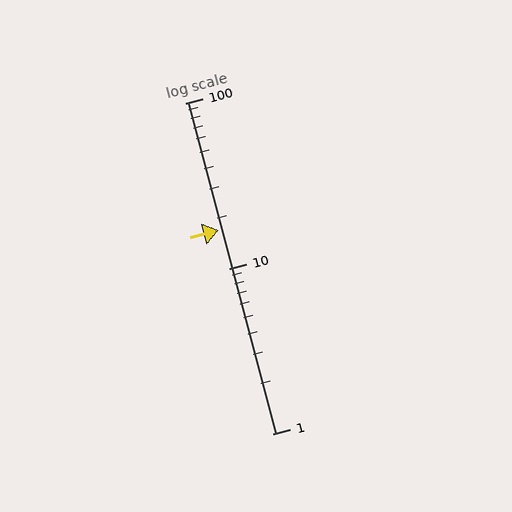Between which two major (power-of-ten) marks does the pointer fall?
The pointer is between 10 and 100.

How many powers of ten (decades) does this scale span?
The scale spans 2 decades, from 1 to 100.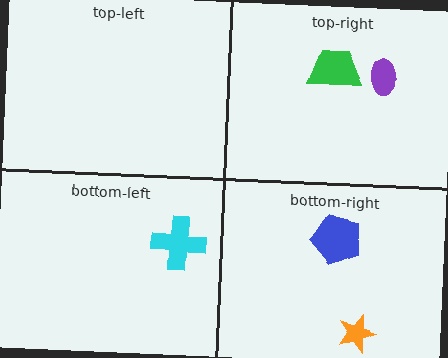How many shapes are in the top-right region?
2.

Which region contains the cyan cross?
The bottom-left region.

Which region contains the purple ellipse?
The top-right region.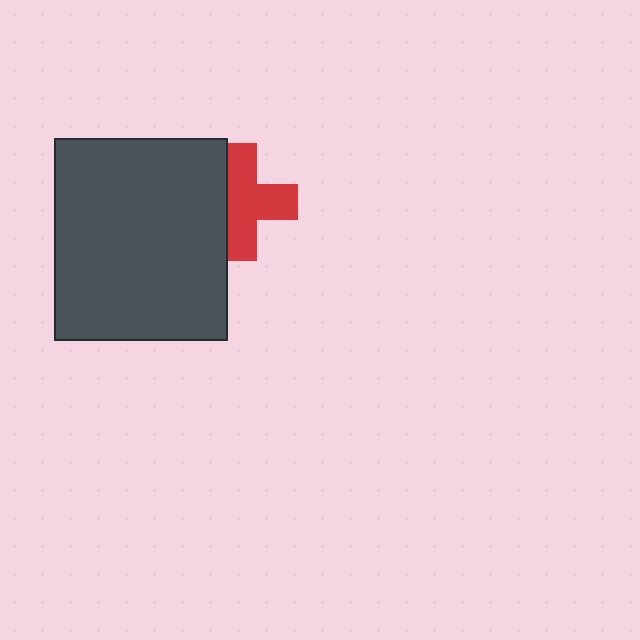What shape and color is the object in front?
The object in front is a dark gray rectangle.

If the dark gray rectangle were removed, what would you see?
You would see the complete red cross.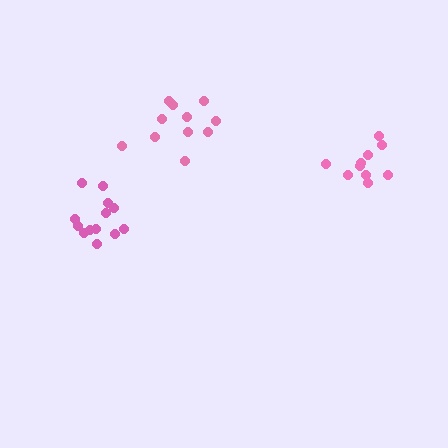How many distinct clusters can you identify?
There are 3 distinct clusters.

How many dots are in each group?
Group 1: 11 dots, Group 2: 10 dots, Group 3: 13 dots (34 total).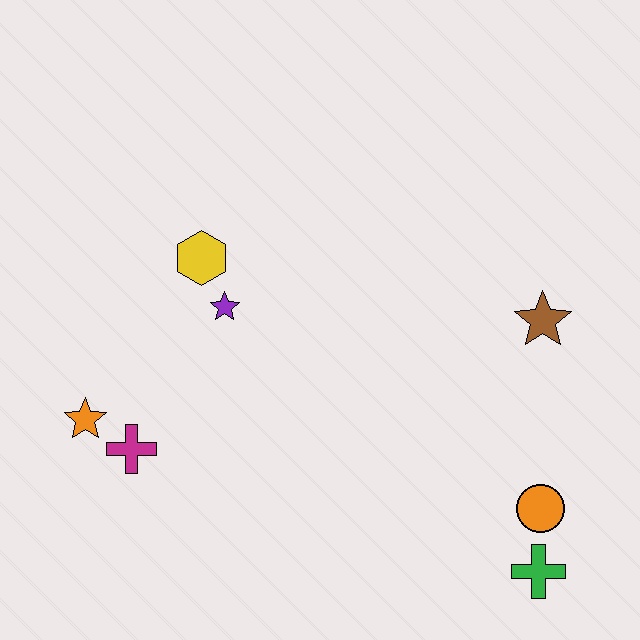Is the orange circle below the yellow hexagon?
Yes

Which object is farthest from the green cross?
The orange star is farthest from the green cross.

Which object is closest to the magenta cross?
The orange star is closest to the magenta cross.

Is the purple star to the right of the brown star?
No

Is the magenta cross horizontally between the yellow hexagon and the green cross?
No